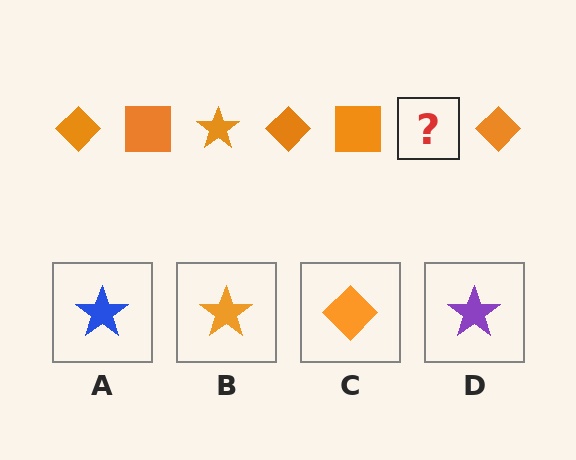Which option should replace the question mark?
Option B.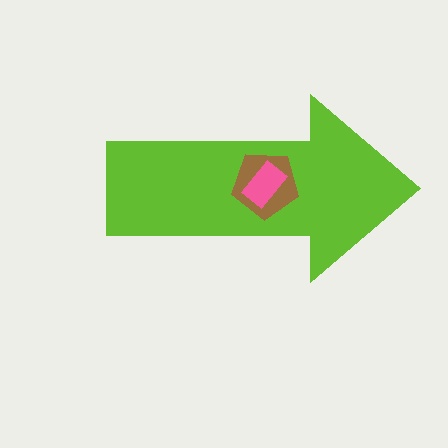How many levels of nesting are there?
3.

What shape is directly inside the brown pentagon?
The pink rectangle.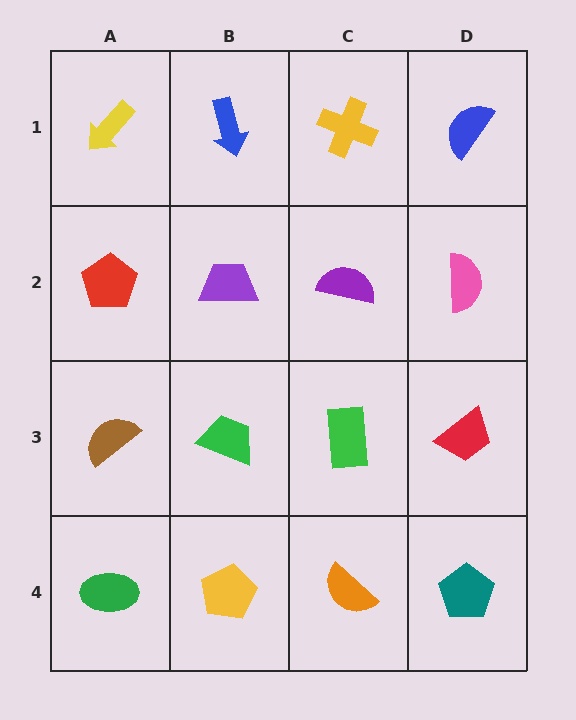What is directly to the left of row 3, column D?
A green rectangle.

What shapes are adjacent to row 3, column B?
A purple trapezoid (row 2, column B), a yellow pentagon (row 4, column B), a brown semicircle (row 3, column A), a green rectangle (row 3, column C).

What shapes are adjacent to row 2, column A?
A yellow arrow (row 1, column A), a brown semicircle (row 3, column A), a purple trapezoid (row 2, column B).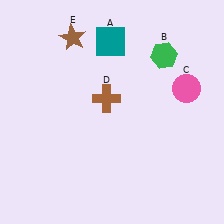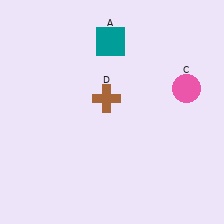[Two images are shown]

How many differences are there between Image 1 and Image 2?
There are 2 differences between the two images.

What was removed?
The green hexagon (B), the brown star (E) were removed in Image 2.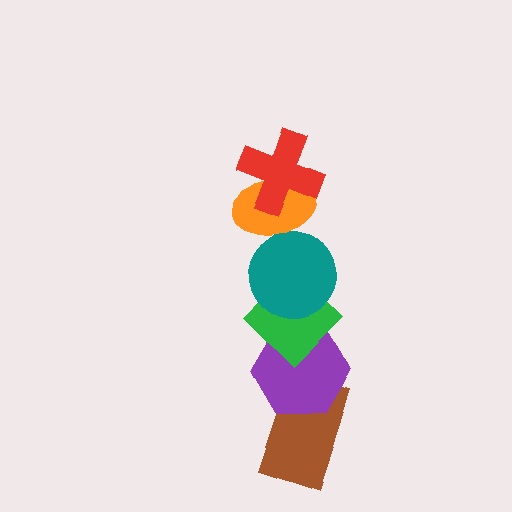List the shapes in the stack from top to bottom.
From top to bottom: the red cross, the orange ellipse, the teal circle, the green diamond, the purple hexagon, the brown rectangle.